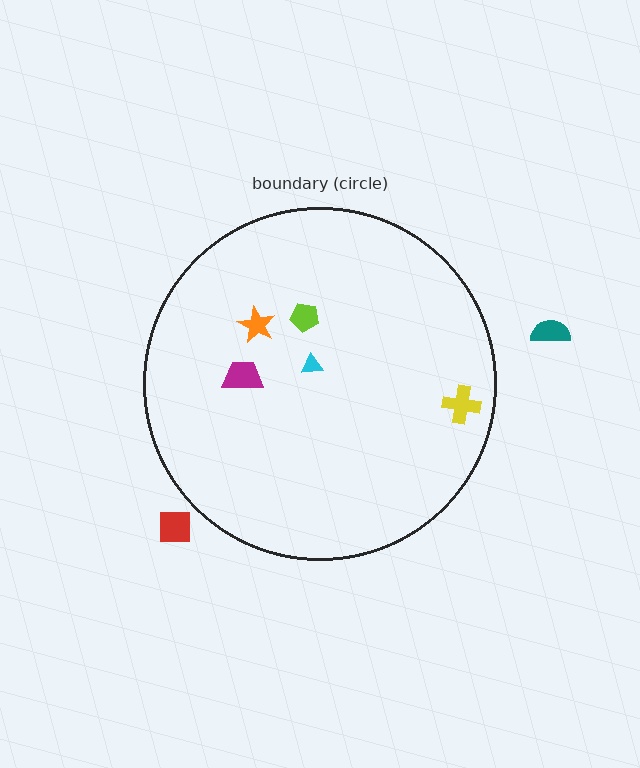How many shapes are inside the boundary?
5 inside, 2 outside.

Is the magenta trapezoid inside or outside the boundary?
Inside.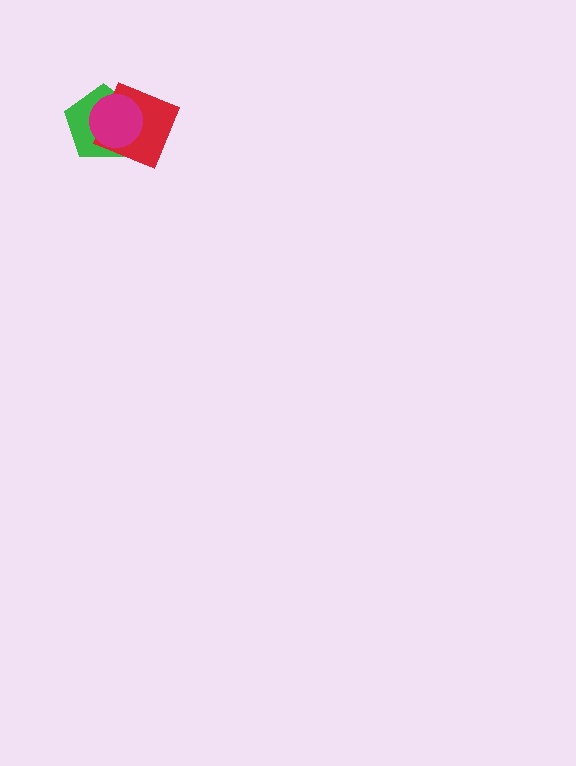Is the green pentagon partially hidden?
Yes, it is partially covered by another shape.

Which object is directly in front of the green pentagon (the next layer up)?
The red diamond is directly in front of the green pentagon.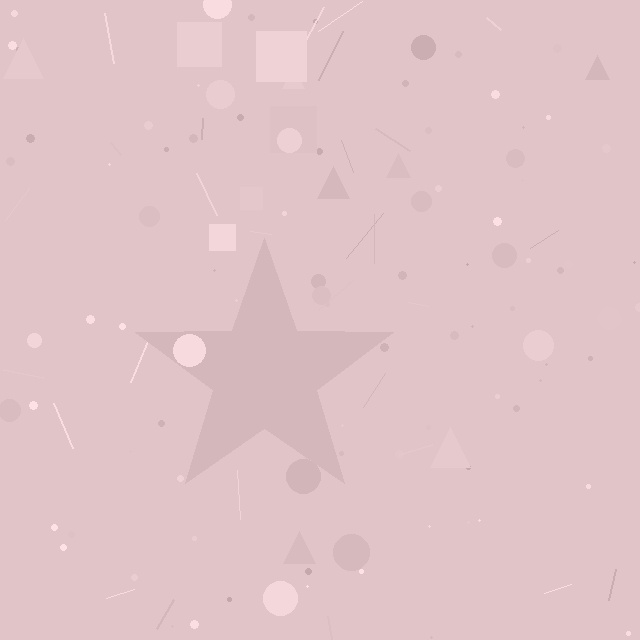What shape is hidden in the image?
A star is hidden in the image.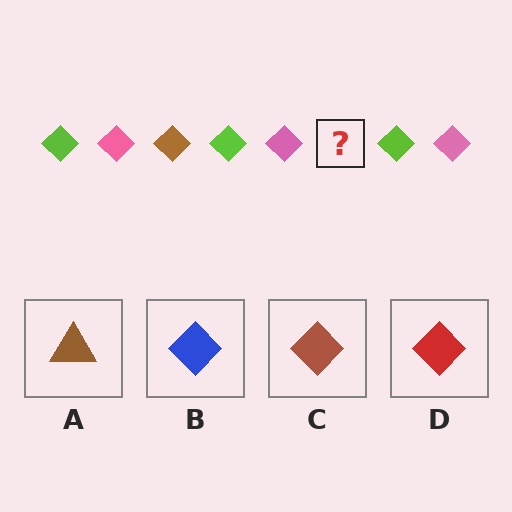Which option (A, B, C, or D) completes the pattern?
C.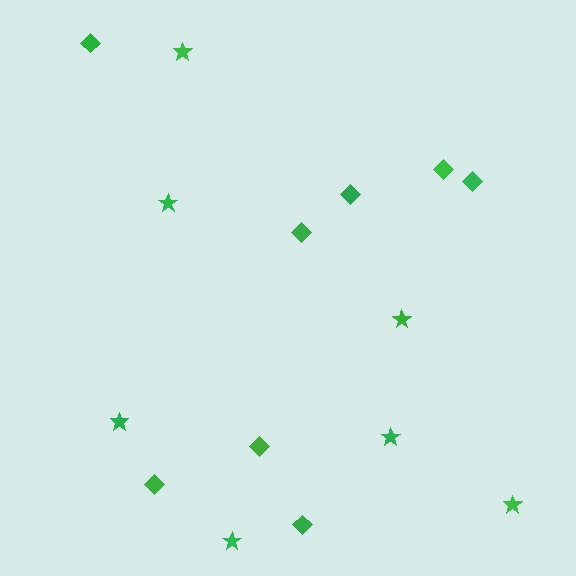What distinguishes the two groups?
There are 2 groups: one group of diamonds (8) and one group of stars (7).